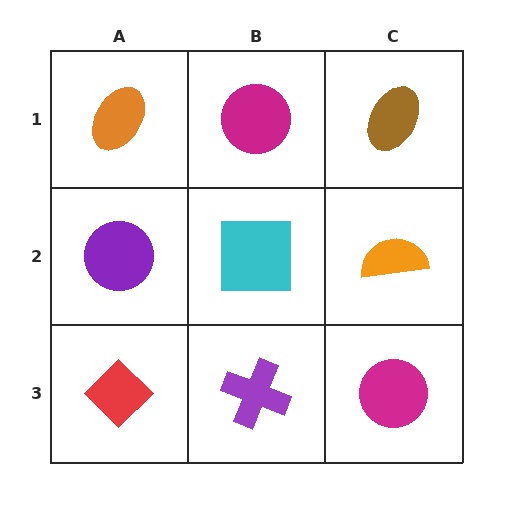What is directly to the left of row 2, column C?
A cyan square.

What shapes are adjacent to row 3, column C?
An orange semicircle (row 2, column C), a purple cross (row 3, column B).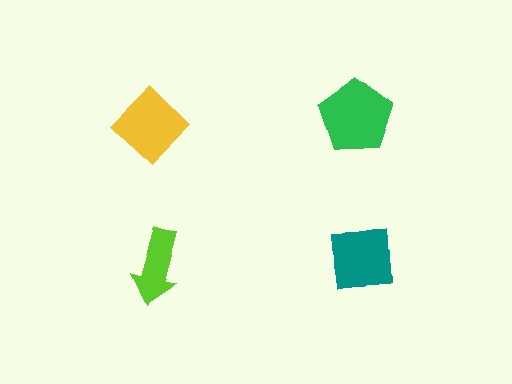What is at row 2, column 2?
A teal square.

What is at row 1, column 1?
A yellow diamond.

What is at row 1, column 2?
A green pentagon.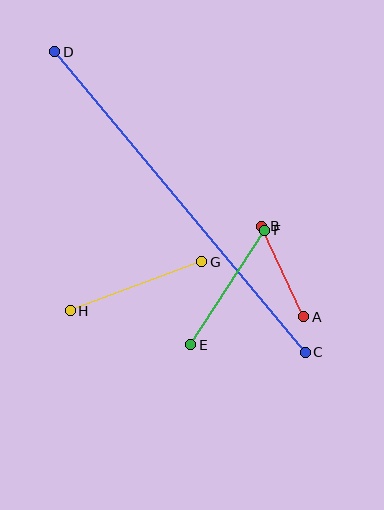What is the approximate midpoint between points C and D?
The midpoint is at approximately (180, 202) pixels.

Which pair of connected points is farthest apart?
Points C and D are farthest apart.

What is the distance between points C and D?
The distance is approximately 391 pixels.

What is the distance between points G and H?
The distance is approximately 141 pixels.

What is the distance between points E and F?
The distance is approximately 137 pixels.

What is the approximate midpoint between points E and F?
The midpoint is at approximately (228, 288) pixels.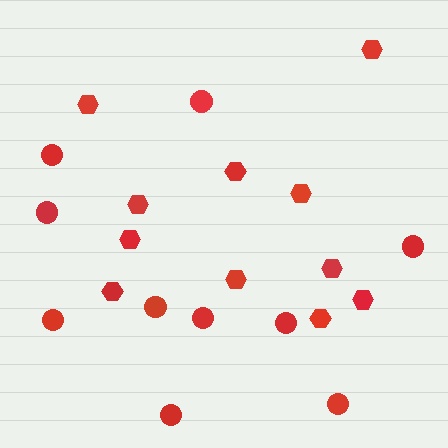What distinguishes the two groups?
There are 2 groups: one group of circles (10) and one group of hexagons (11).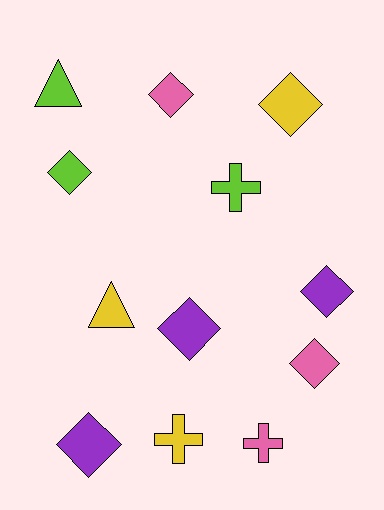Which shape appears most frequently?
Diamond, with 7 objects.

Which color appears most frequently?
Purple, with 3 objects.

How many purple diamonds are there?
There are 3 purple diamonds.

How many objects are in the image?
There are 12 objects.